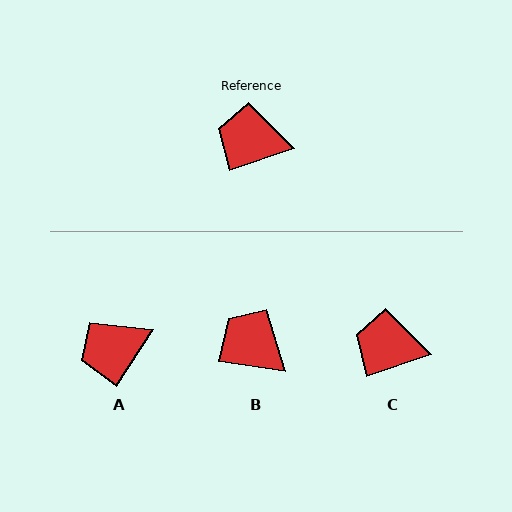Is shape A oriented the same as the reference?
No, it is off by about 39 degrees.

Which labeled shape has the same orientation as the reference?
C.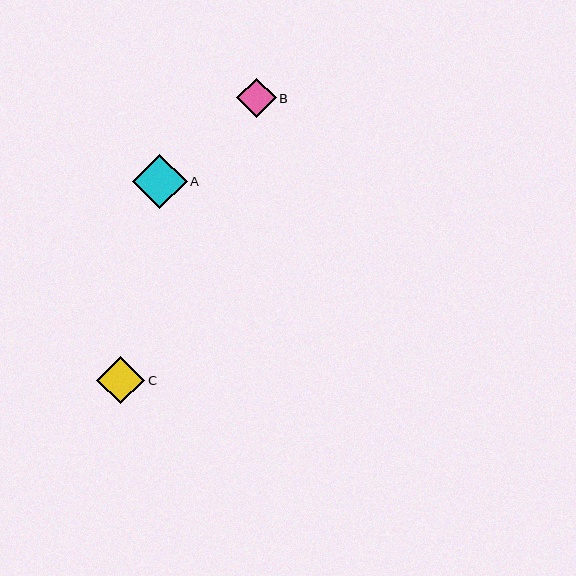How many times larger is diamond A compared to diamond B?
Diamond A is approximately 1.4 times the size of diamond B.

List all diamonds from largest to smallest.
From largest to smallest: A, C, B.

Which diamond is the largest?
Diamond A is the largest with a size of approximately 54 pixels.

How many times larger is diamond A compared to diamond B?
Diamond A is approximately 1.4 times the size of diamond B.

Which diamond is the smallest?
Diamond B is the smallest with a size of approximately 39 pixels.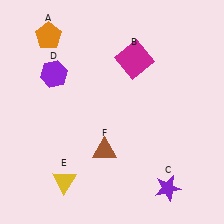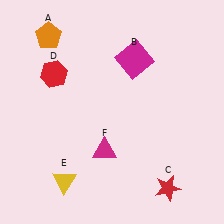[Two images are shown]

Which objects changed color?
C changed from purple to red. D changed from purple to red. F changed from brown to magenta.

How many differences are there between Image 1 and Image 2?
There are 3 differences between the two images.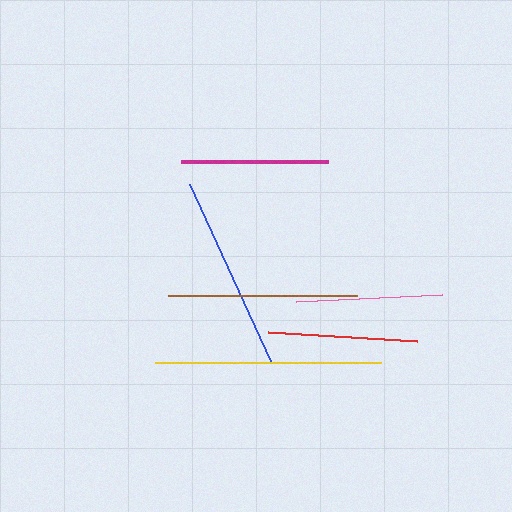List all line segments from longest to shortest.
From longest to shortest: yellow, blue, brown, red, magenta, pink.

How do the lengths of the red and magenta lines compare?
The red and magenta lines are approximately the same length.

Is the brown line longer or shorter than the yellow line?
The yellow line is longer than the brown line.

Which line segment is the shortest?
The pink line is the shortest at approximately 147 pixels.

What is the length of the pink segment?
The pink segment is approximately 147 pixels long.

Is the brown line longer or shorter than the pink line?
The brown line is longer than the pink line.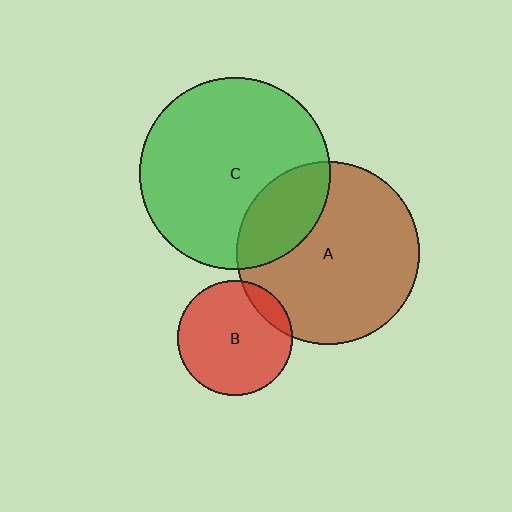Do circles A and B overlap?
Yes.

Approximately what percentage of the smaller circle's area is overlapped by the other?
Approximately 10%.